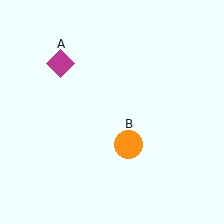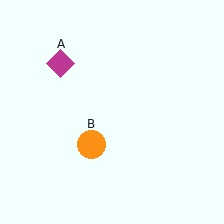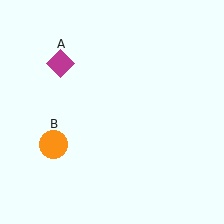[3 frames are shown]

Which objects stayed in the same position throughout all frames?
Magenta diamond (object A) remained stationary.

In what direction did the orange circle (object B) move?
The orange circle (object B) moved left.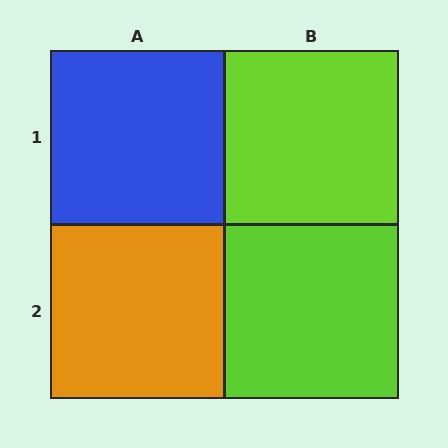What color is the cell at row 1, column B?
Lime.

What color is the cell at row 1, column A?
Blue.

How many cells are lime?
2 cells are lime.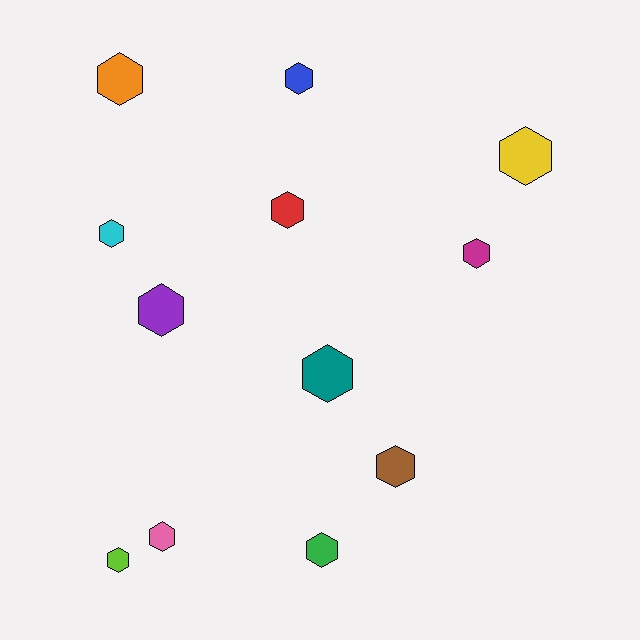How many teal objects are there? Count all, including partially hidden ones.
There is 1 teal object.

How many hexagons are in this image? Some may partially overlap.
There are 12 hexagons.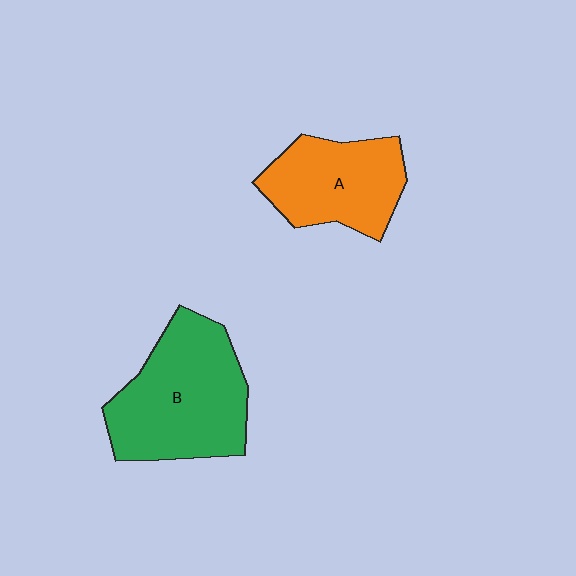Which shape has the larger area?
Shape B (green).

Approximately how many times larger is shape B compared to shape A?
Approximately 1.4 times.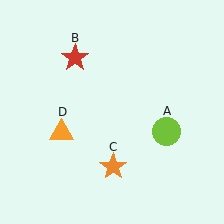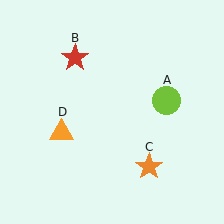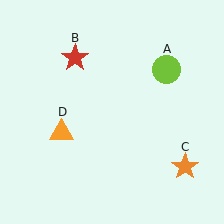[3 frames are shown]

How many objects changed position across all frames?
2 objects changed position: lime circle (object A), orange star (object C).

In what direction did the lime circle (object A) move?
The lime circle (object A) moved up.